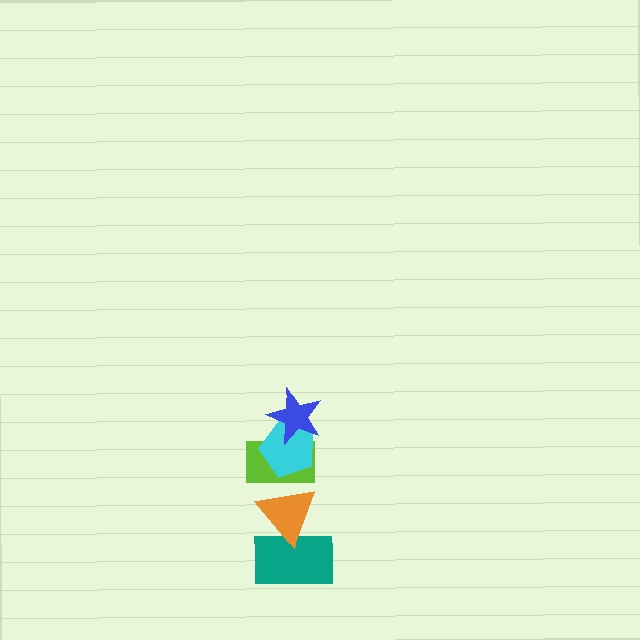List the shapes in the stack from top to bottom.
From top to bottom: the blue star, the cyan pentagon, the lime rectangle, the orange triangle, the teal rectangle.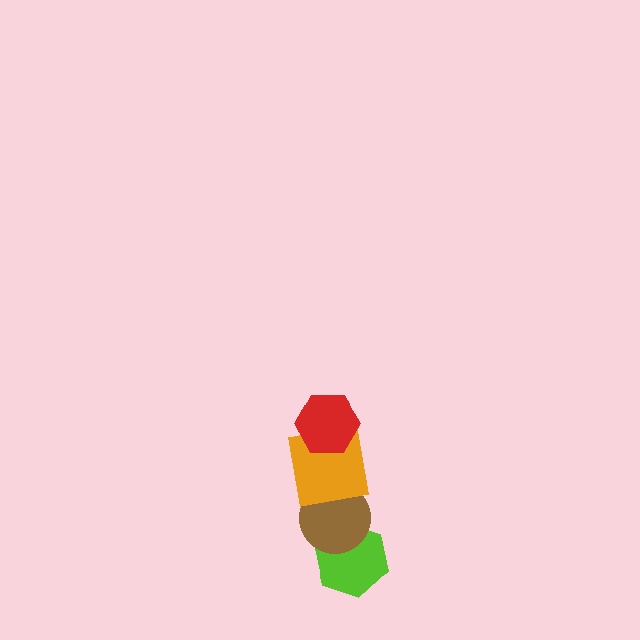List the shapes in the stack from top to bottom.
From top to bottom: the red hexagon, the orange square, the brown circle, the lime hexagon.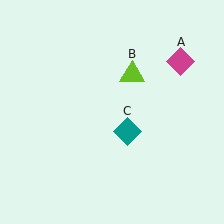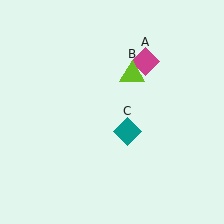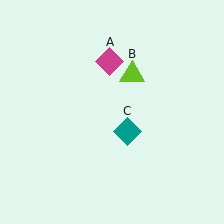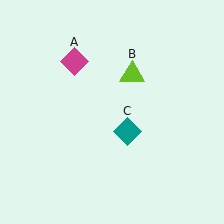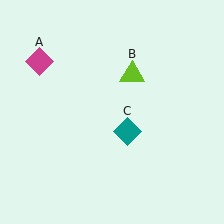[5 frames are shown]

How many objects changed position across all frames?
1 object changed position: magenta diamond (object A).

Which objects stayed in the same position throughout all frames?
Lime triangle (object B) and teal diamond (object C) remained stationary.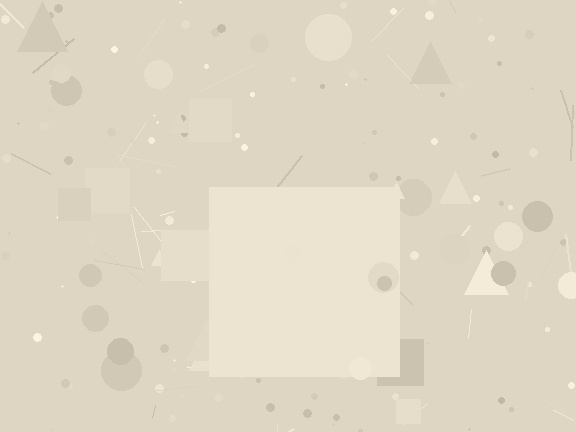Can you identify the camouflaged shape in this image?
The camouflaged shape is a square.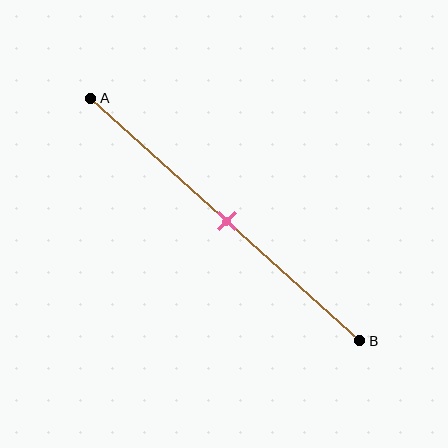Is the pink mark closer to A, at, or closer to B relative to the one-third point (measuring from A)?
The pink mark is closer to point B than the one-third point of segment AB.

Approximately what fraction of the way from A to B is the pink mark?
The pink mark is approximately 50% of the way from A to B.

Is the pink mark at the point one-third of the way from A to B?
No, the mark is at about 50% from A, not at the 33% one-third point.